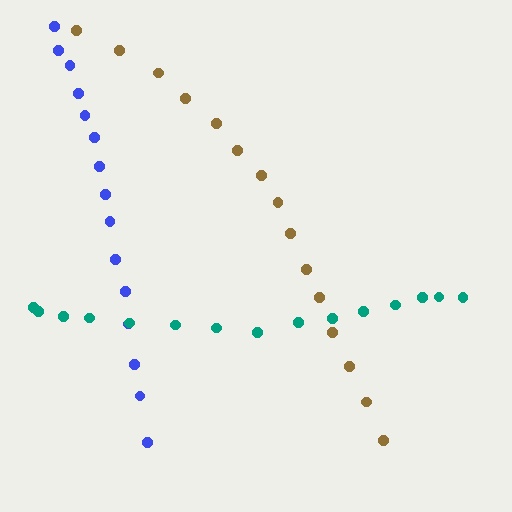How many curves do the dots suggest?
There are 3 distinct paths.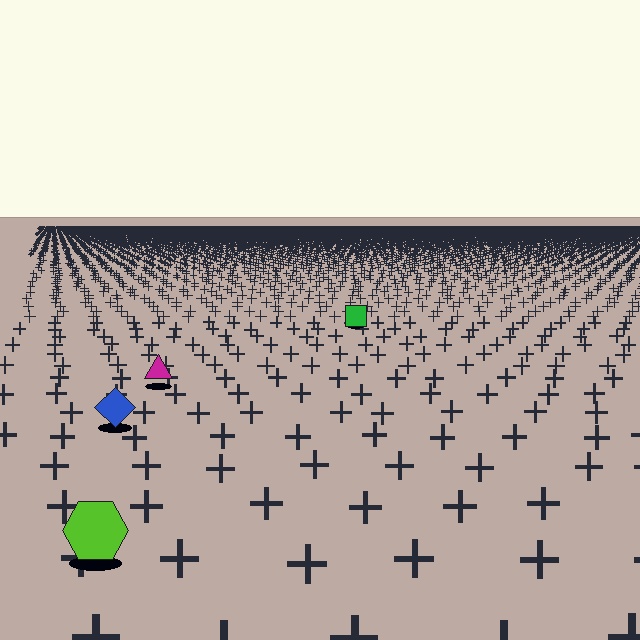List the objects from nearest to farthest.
From nearest to farthest: the lime hexagon, the blue diamond, the magenta triangle, the green square.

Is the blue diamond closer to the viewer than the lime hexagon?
No. The lime hexagon is closer — you can tell from the texture gradient: the ground texture is coarser near it.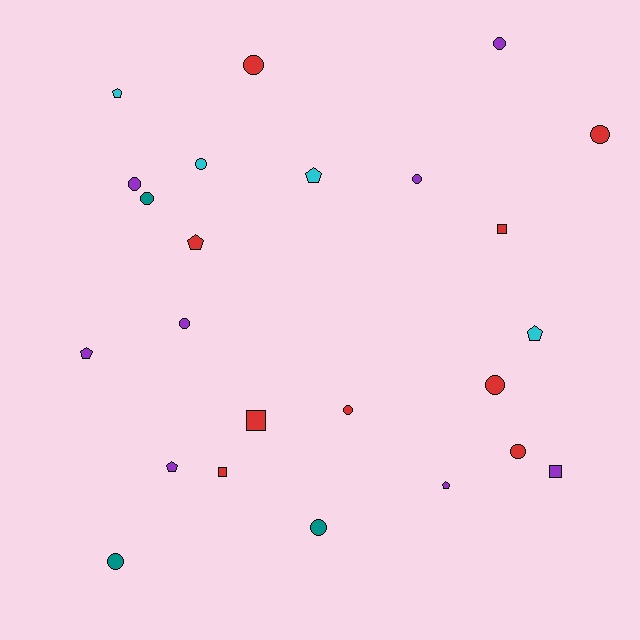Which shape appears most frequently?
Circle, with 13 objects.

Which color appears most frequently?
Red, with 9 objects.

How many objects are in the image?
There are 24 objects.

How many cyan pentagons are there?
There are 3 cyan pentagons.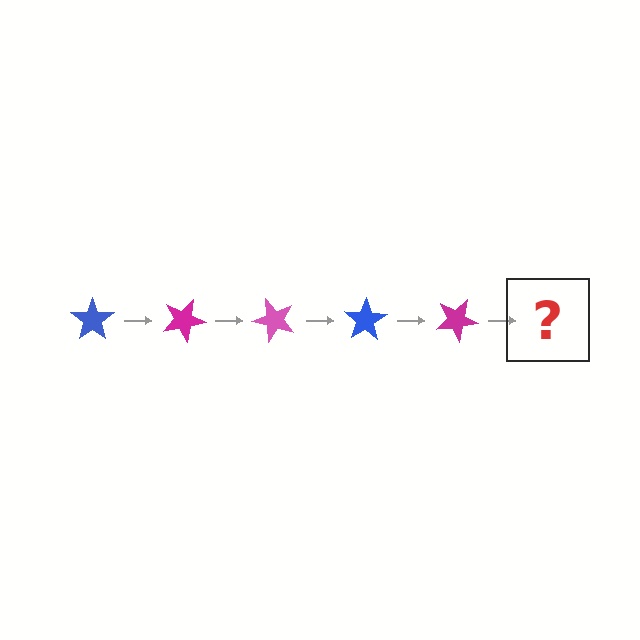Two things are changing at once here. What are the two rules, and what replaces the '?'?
The two rules are that it rotates 25 degrees each step and the color cycles through blue, magenta, and pink. The '?' should be a pink star, rotated 125 degrees from the start.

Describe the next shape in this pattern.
It should be a pink star, rotated 125 degrees from the start.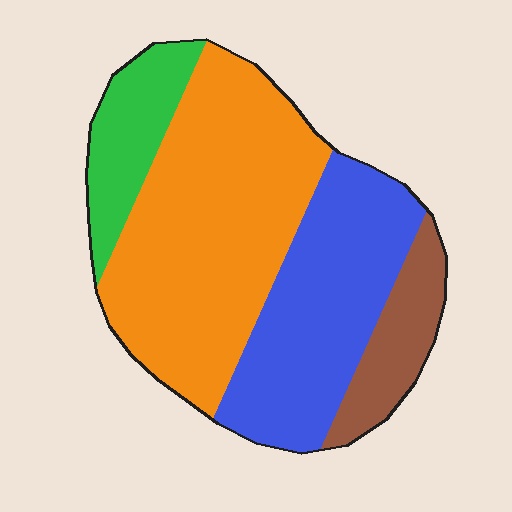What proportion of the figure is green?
Green takes up less than a sixth of the figure.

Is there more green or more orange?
Orange.